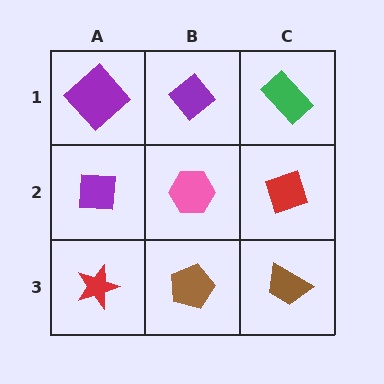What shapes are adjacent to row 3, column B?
A pink hexagon (row 2, column B), a red star (row 3, column A), a brown trapezoid (row 3, column C).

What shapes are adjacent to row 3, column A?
A purple square (row 2, column A), a brown pentagon (row 3, column B).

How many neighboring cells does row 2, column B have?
4.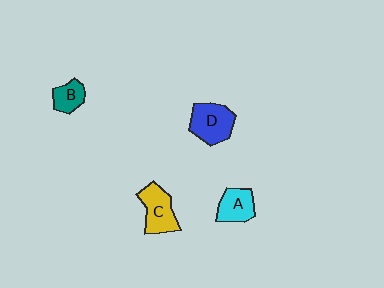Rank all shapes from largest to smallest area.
From largest to smallest: D (blue), C (yellow), A (cyan), B (teal).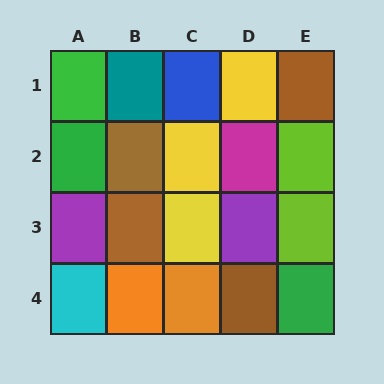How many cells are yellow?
3 cells are yellow.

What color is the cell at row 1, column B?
Teal.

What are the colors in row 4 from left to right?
Cyan, orange, orange, brown, green.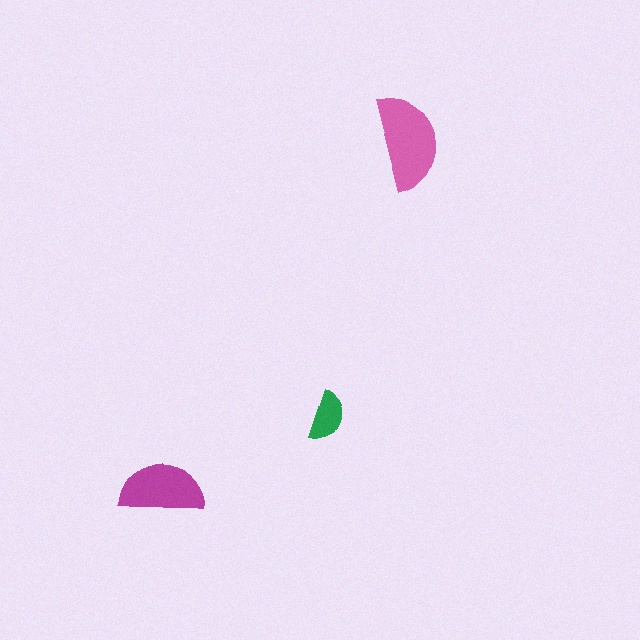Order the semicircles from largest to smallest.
the pink one, the magenta one, the green one.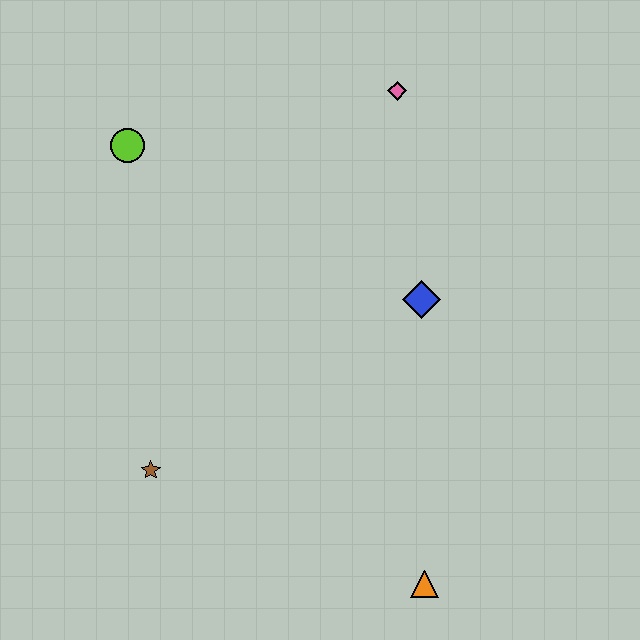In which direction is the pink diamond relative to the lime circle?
The pink diamond is to the right of the lime circle.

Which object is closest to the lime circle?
The pink diamond is closest to the lime circle.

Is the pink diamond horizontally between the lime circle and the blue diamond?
Yes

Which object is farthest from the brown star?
The pink diamond is farthest from the brown star.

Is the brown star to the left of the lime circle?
No